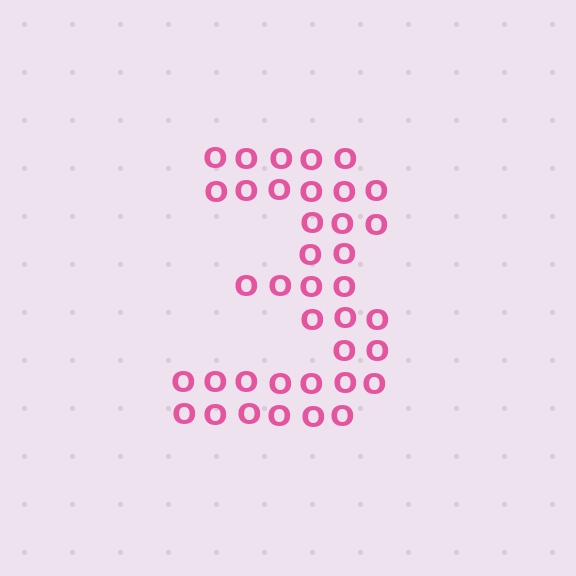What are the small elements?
The small elements are letter O's.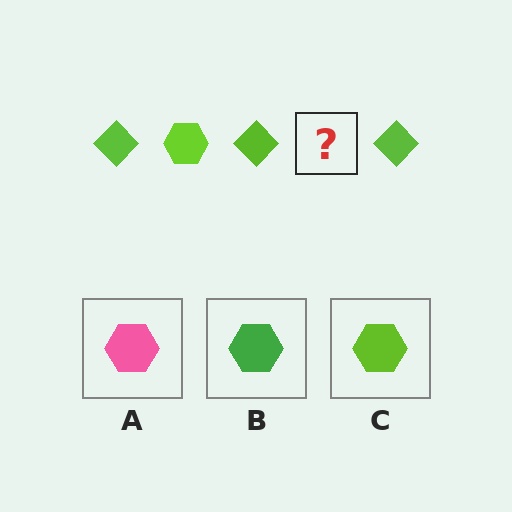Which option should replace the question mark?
Option C.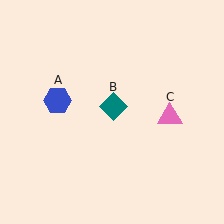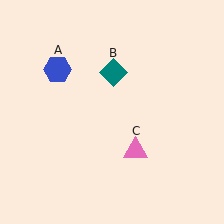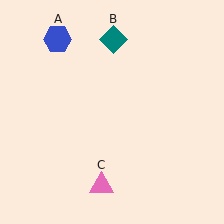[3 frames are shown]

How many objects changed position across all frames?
3 objects changed position: blue hexagon (object A), teal diamond (object B), pink triangle (object C).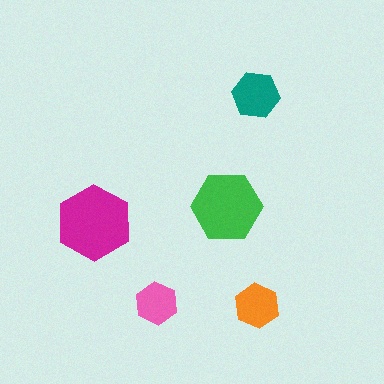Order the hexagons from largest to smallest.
the magenta one, the green one, the teal one, the orange one, the pink one.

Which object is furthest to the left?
The magenta hexagon is leftmost.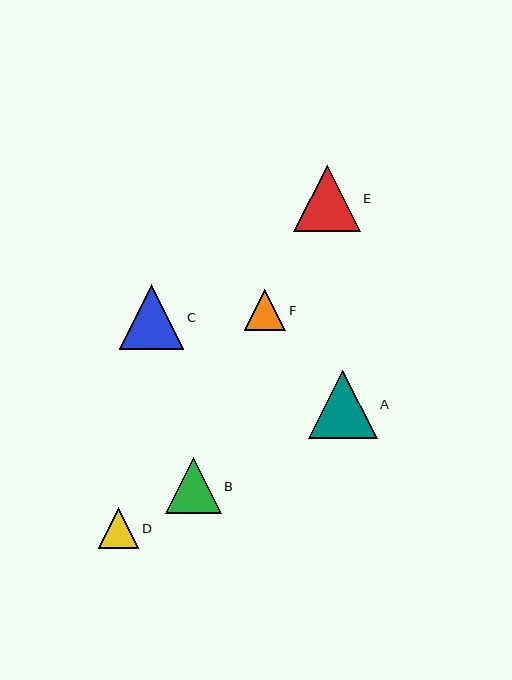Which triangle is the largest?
Triangle A is the largest with a size of approximately 68 pixels.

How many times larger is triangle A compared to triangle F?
Triangle A is approximately 1.6 times the size of triangle F.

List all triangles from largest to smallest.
From largest to smallest: A, E, C, B, F, D.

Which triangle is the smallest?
Triangle D is the smallest with a size of approximately 40 pixels.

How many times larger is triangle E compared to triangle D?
Triangle E is approximately 1.6 times the size of triangle D.